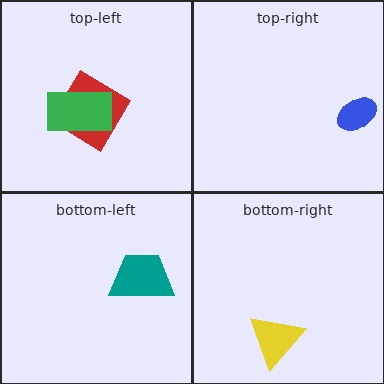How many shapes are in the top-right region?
1.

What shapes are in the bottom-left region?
The teal trapezoid.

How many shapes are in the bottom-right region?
1.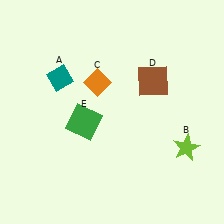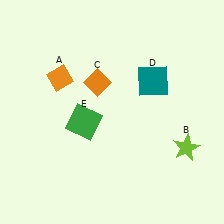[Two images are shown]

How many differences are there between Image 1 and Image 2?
There are 2 differences between the two images.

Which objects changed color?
A changed from teal to orange. D changed from brown to teal.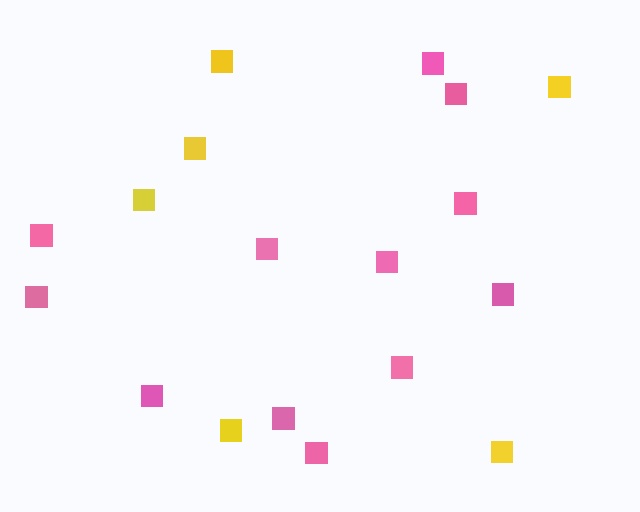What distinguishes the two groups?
There are 2 groups: one group of yellow squares (6) and one group of pink squares (12).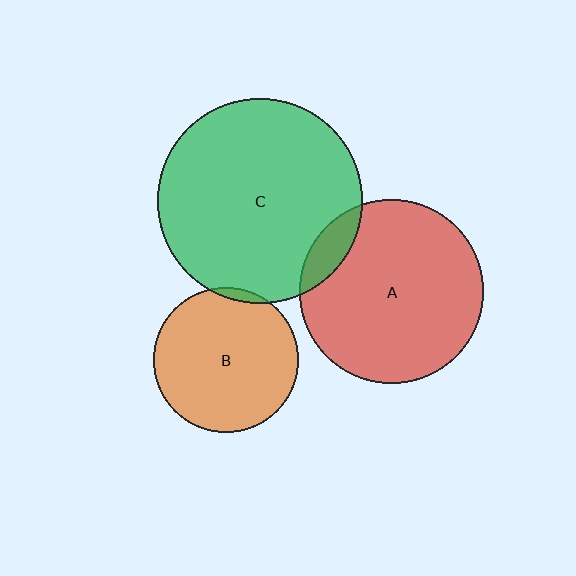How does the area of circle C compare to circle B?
Approximately 2.0 times.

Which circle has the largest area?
Circle C (green).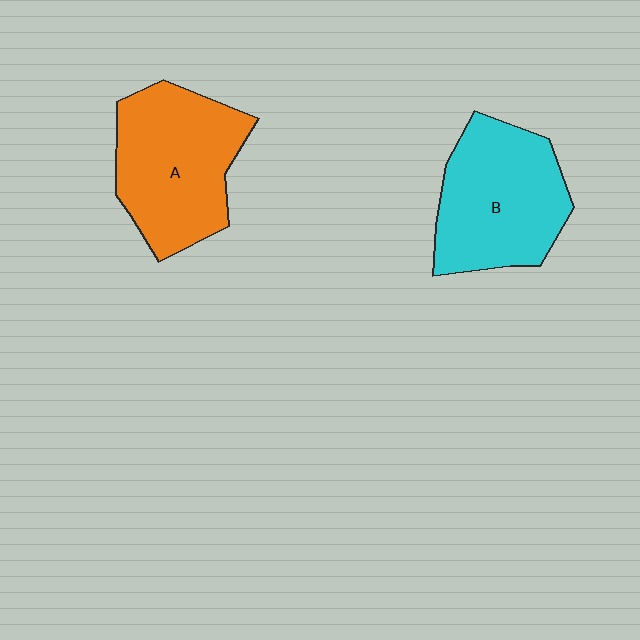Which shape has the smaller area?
Shape B (cyan).